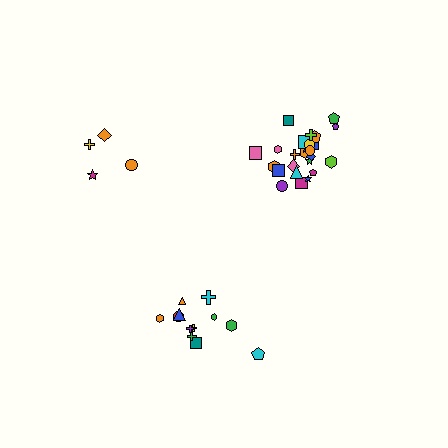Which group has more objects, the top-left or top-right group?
The top-right group.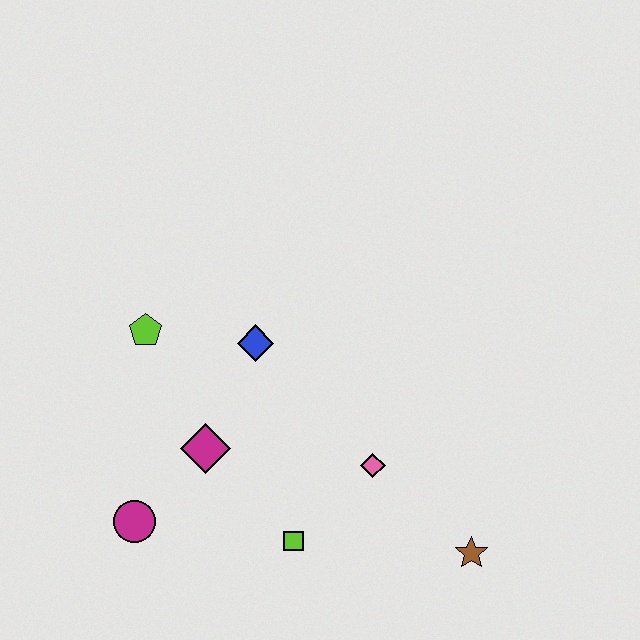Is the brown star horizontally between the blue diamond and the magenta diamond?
No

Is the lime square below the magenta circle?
Yes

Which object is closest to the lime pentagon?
The blue diamond is closest to the lime pentagon.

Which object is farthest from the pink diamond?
The lime pentagon is farthest from the pink diamond.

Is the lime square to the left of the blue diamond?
No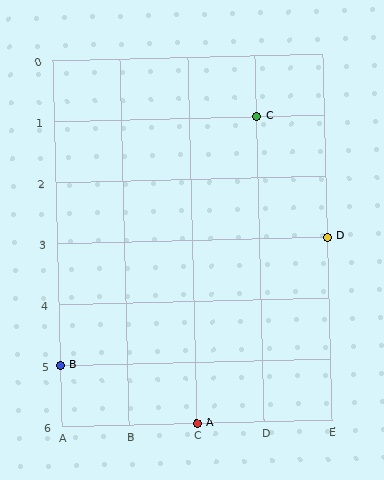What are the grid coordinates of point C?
Point C is at grid coordinates (D, 1).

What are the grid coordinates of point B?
Point B is at grid coordinates (A, 5).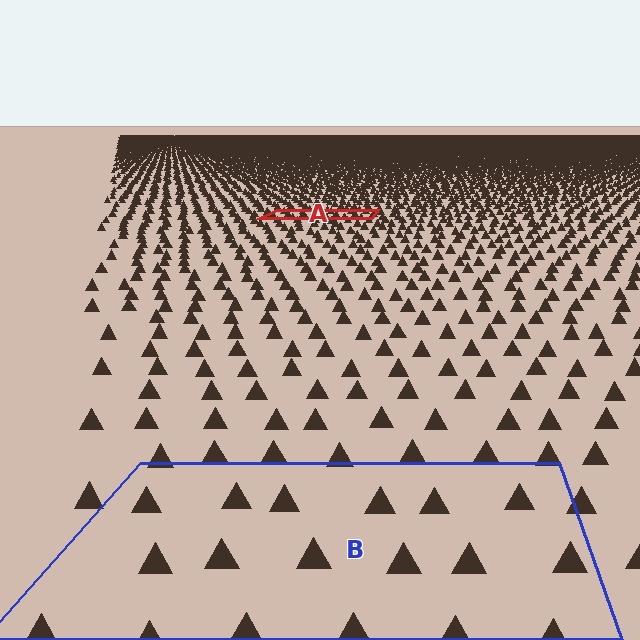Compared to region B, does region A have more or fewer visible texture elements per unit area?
Region A has more texture elements per unit area — they are packed more densely because it is farther away.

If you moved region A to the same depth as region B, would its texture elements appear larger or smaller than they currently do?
They would appear larger. At a closer depth, the same texture elements are projected at a bigger on-screen size.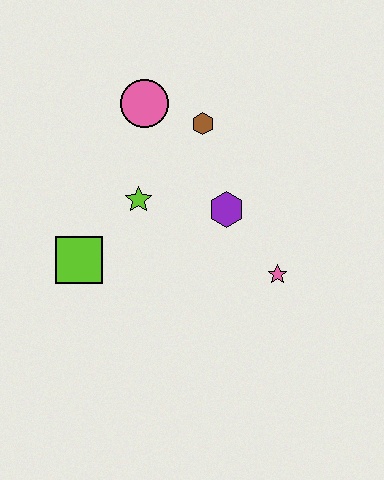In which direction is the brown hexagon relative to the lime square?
The brown hexagon is above the lime square.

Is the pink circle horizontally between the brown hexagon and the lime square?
Yes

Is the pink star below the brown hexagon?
Yes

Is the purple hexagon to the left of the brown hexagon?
No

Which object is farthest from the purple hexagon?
The lime square is farthest from the purple hexagon.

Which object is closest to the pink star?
The purple hexagon is closest to the pink star.